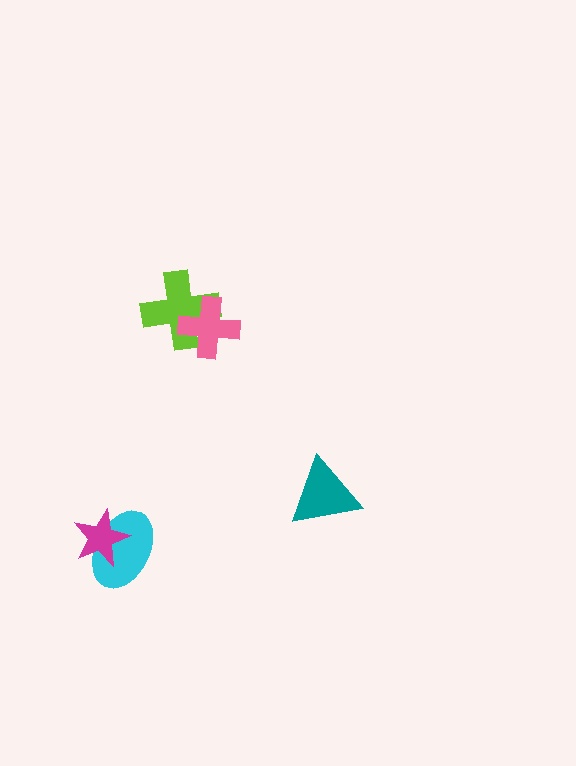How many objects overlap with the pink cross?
1 object overlaps with the pink cross.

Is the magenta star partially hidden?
No, no other shape covers it.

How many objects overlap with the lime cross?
1 object overlaps with the lime cross.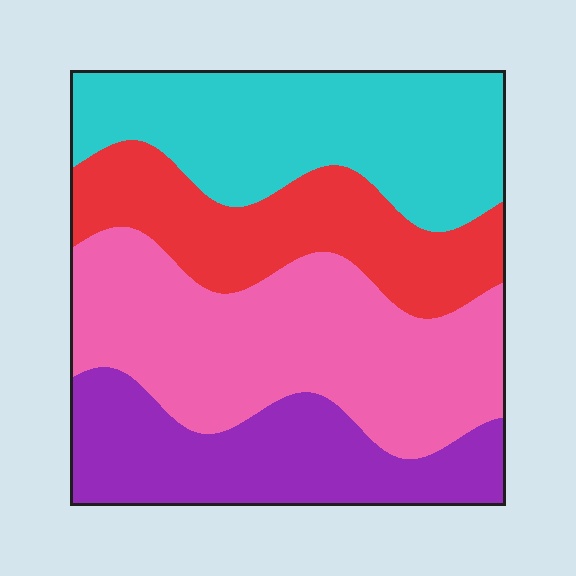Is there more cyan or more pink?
Pink.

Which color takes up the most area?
Pink, at roughly 35%.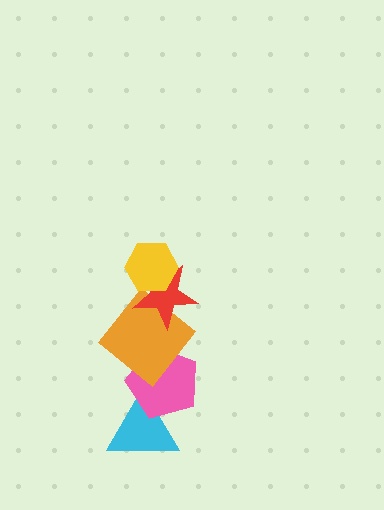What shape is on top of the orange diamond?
The red star is on top of the orange diamond.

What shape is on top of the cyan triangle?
The pink pentagon is on top of the cyan triangle.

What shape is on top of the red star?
The yellow hexagon is on top of the red star.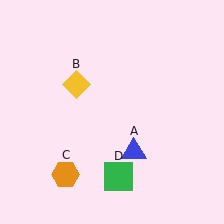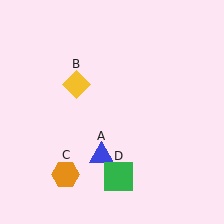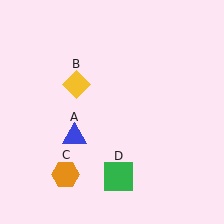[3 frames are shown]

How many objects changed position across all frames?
1 object changed position: blue triangle (object A).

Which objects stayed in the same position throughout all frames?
Yellow diamond (object B) and orange hexagon (object C) and green square (object D) remained stationary.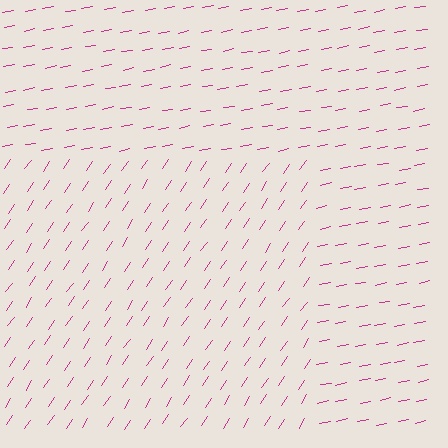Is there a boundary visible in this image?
Yes, there is a texture boundary formed by a change in line orientation.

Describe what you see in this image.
The image is filled with small magenta line segments. A rectangle region in the image has lines oriented differently from the surrounding lines, creating a visible texture boundary.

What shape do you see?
I see a rectangle.